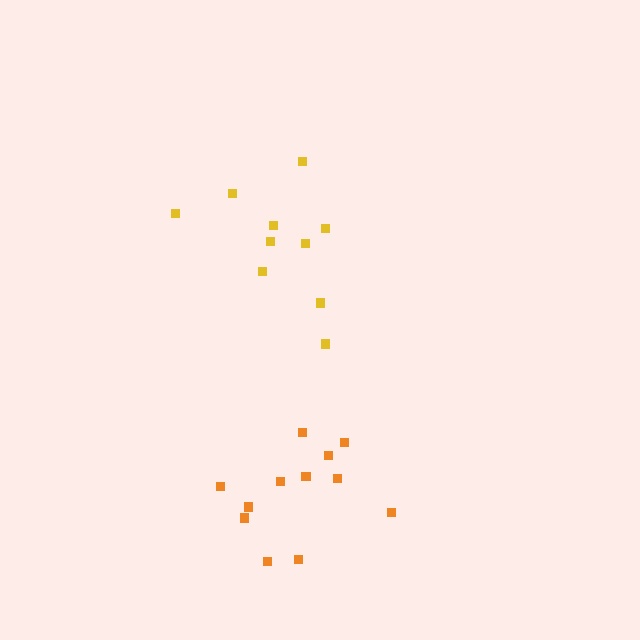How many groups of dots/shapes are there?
There are 2 groups.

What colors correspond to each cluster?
The clusters are colored: yellow, orange.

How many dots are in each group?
Group 1: 10 dots, Group 2: 12 dots (22 total).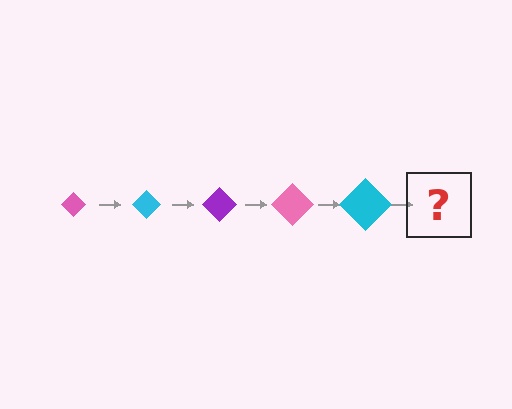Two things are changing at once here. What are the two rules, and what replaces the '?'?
The two rules are that the diamond grows larger each step and the color cycles through pink, cyan, and purple. The '?' should be a purple diamond, larger than the previous one.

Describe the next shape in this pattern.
It should be a purple diamond, larger than the previous one.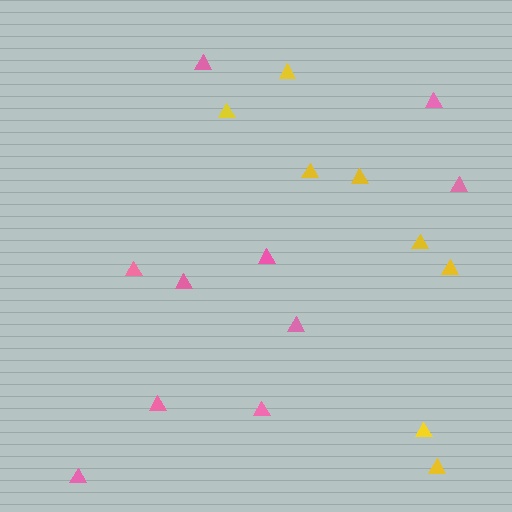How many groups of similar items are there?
There are 2 groups: one group of yellow triangles (8) and one group of pink triangles (10).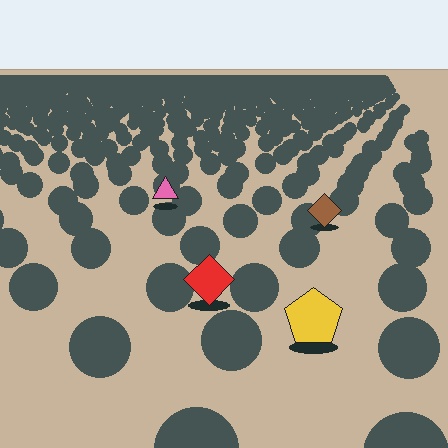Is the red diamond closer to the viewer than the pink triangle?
Yes. The red diamond is closer — you can tell from the texture gradient: the ground texture is coarser near it.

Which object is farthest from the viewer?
The pink triangle is farthest from the viewer. It appears smaller and the ground texture around it is denser.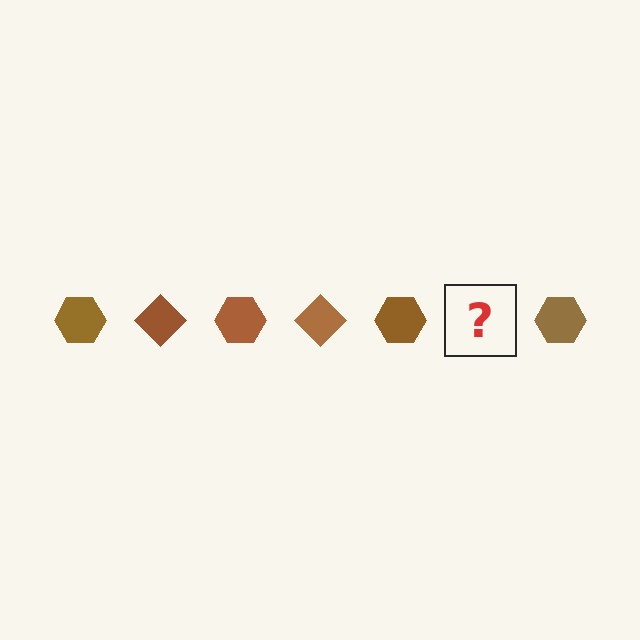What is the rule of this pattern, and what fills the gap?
The rule is that the pattern cycles through hexagon, diamond shapes in brown. The gap should be filled with a brown diamond.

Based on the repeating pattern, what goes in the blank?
The blank should be a brown diamond.